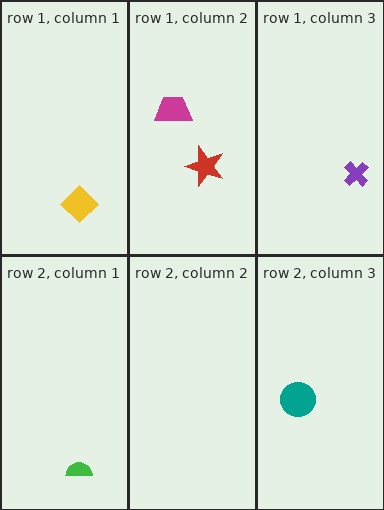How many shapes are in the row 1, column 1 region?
1.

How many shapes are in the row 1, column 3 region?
1.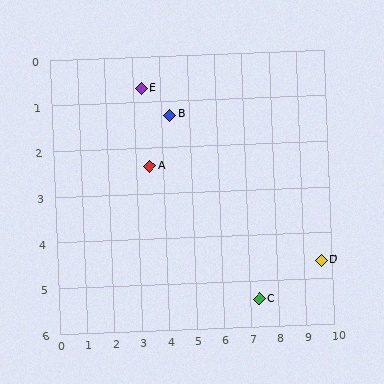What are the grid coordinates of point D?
Point D is at approximately (9.6, 4.6).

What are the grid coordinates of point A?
Point A is at approximately (3.5, 2.4).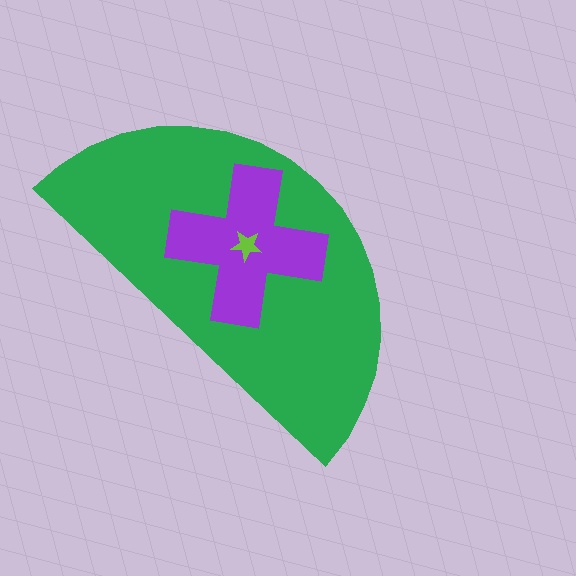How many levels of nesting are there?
3.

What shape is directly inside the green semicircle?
The purple cross.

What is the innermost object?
The lime star.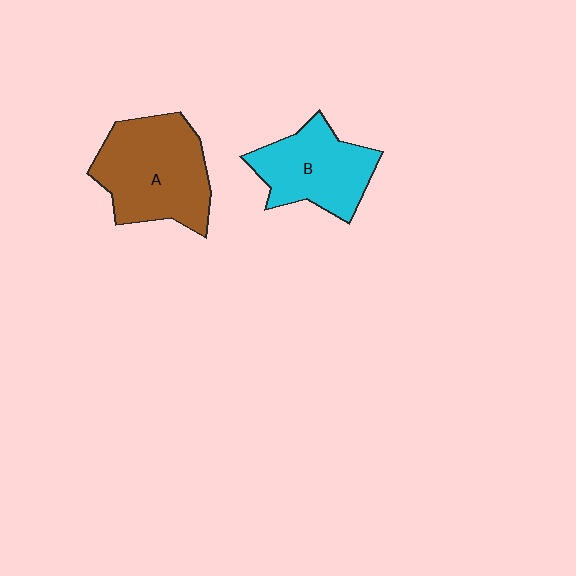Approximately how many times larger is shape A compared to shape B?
Approximately 1.3 times.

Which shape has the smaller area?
Shape B (cyan).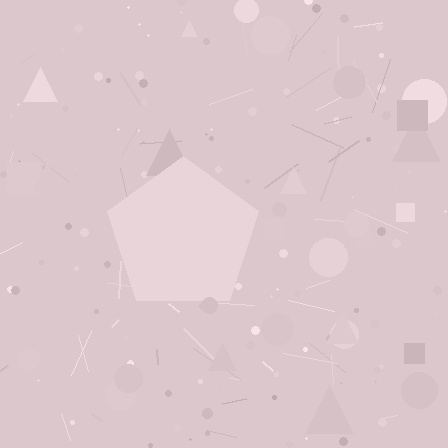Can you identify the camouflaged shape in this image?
The camouflaged shape is a pentagon.